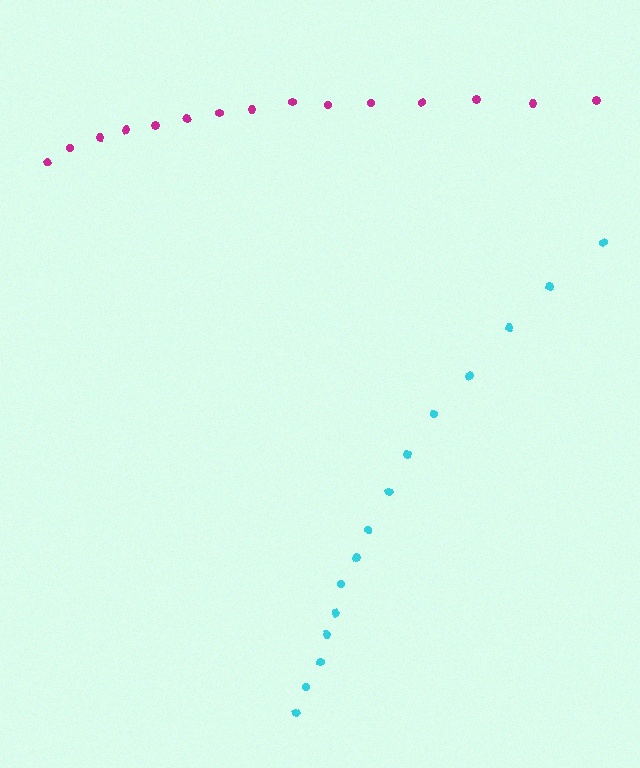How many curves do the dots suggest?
There are 2 distinct paths.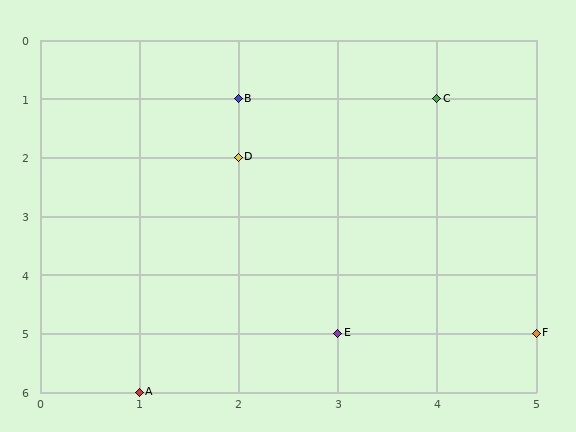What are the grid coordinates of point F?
Point F is at grid coordinates (5, 5).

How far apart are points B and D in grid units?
Points B and D are 1 row apart.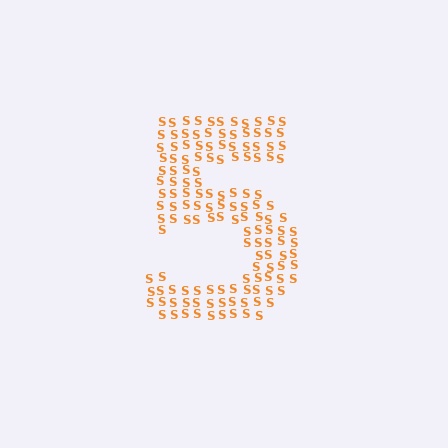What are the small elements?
The small elements are letter S's.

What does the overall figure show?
The overall figure shows the digit 5.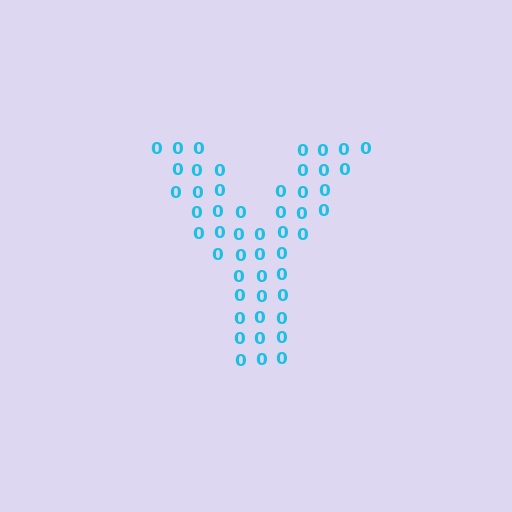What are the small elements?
The small elements are digit 0's.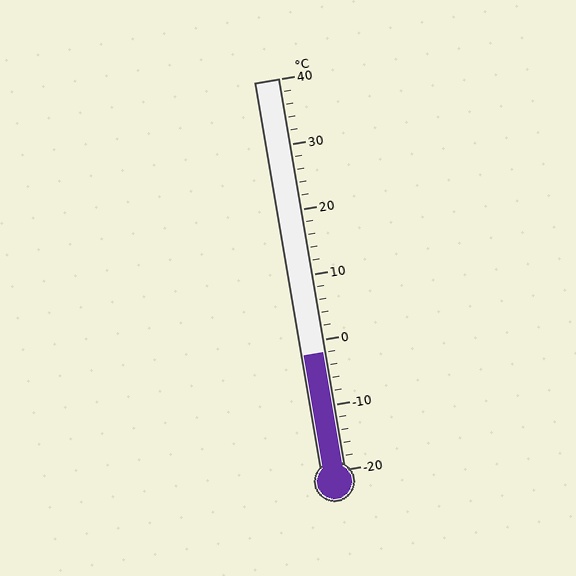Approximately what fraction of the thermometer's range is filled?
The thermometer is filled to approximately 30% of its range.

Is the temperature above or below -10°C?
The temperature is above -10°C.